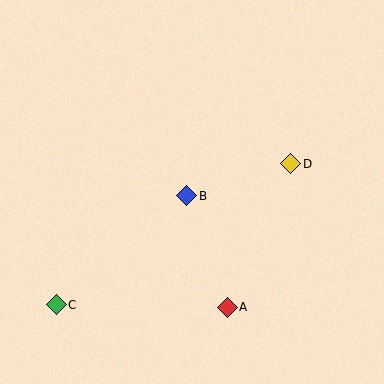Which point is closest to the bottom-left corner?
Point C is closest to the bottom-left corner.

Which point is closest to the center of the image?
Point B at (187, 196) is closest to the center.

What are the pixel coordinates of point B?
Point B is at (187, 196).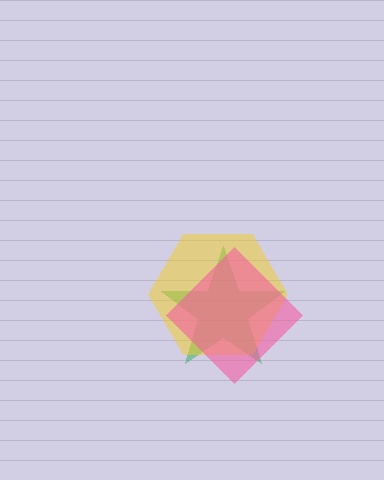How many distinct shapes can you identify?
There are 3 distinct shapes: a green star, a yellow hexagon, a pink diamond.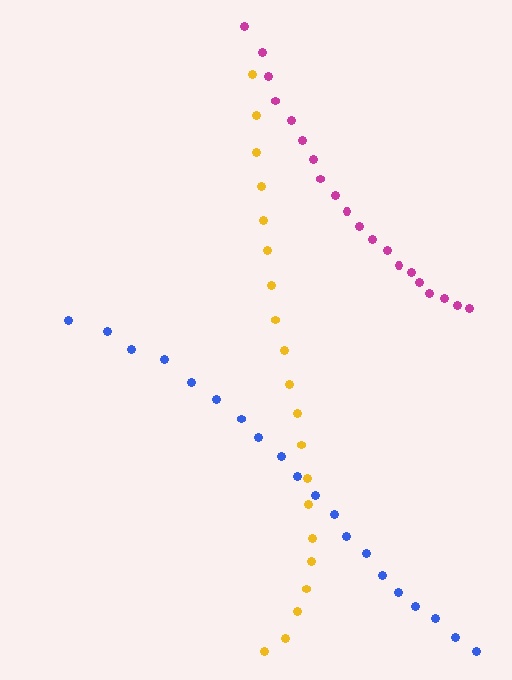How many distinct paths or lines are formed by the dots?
There are 3 distinct paths.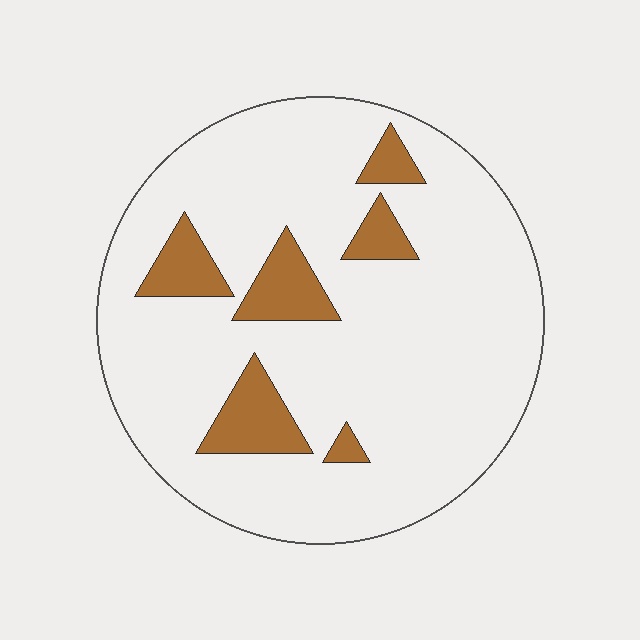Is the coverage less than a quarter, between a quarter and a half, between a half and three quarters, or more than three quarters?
Less than a quarter.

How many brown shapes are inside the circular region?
6.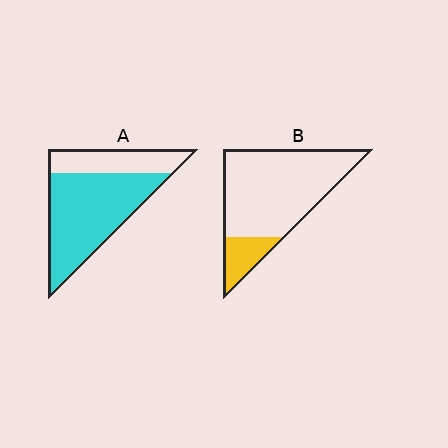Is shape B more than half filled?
No.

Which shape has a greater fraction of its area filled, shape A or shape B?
Shape A.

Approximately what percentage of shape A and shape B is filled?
A is approximately 70% and B is approximately 15%.